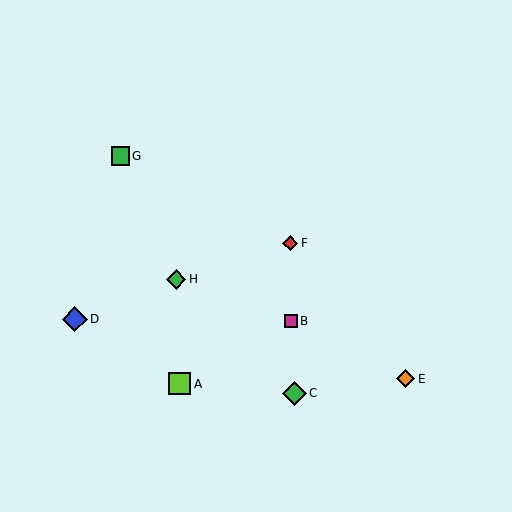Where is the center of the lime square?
The center of the lime square is at (180, 384).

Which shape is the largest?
The blue diamond (labeled D) is the largest.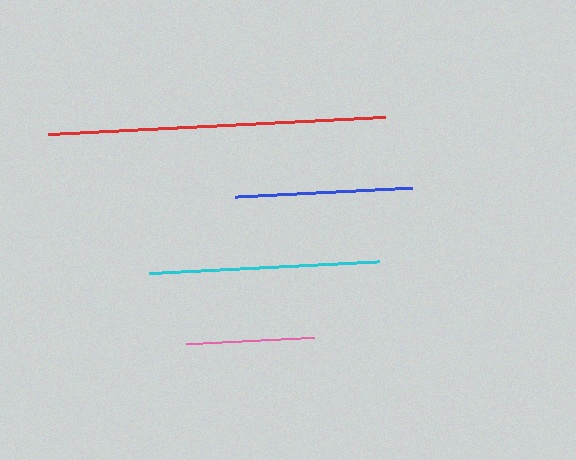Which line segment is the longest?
The red line is the longest at approximately 337 pixels.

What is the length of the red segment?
The red segment is approximately 337 pixels long.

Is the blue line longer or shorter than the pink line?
The blue line is longer than the pink line.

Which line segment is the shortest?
The pink line is the shortest at approximately 127 pixels.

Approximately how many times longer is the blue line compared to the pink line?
The blue line is approximately 1.4 times the length of the pink line.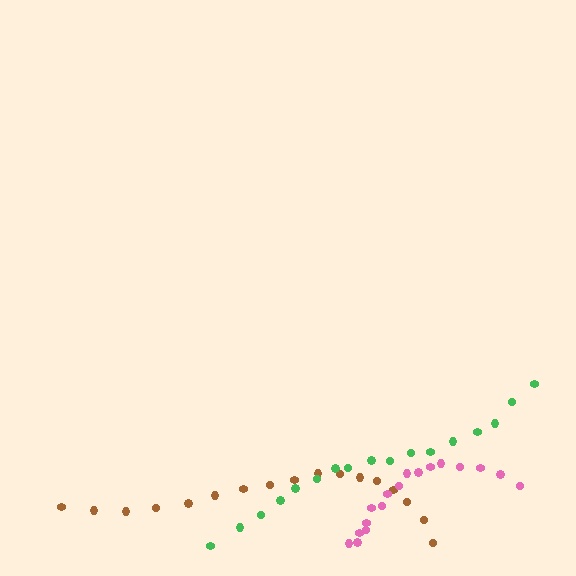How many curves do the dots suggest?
There are 3 distinct paths.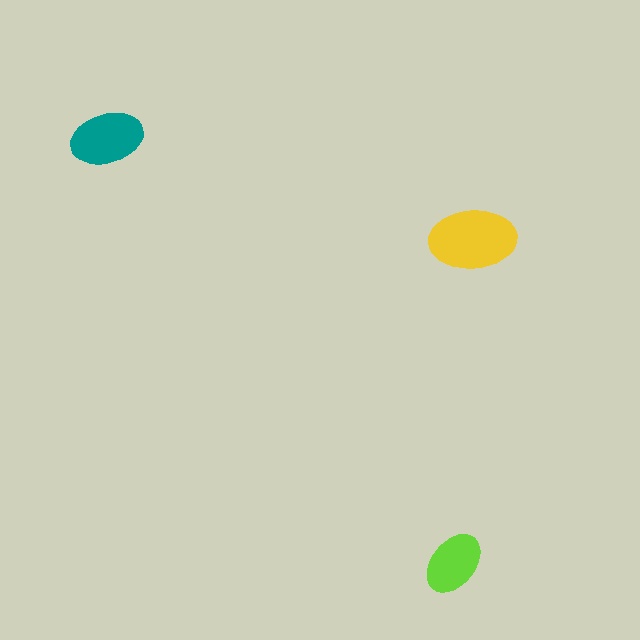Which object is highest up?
The teal ellipse is topmost.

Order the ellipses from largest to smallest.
the yellow one, the teal one, the lime one.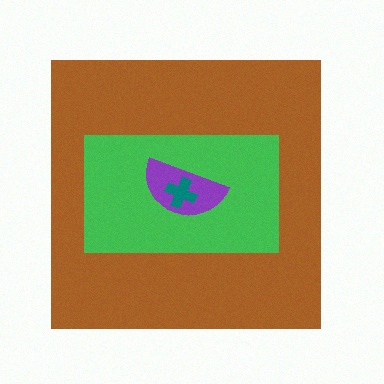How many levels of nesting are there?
4.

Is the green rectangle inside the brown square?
Yes.